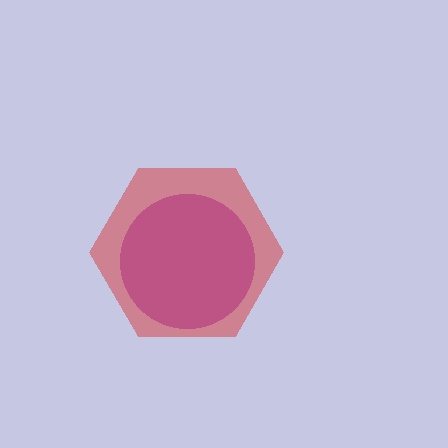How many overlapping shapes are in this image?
There are 2 overlapping shapes in the image.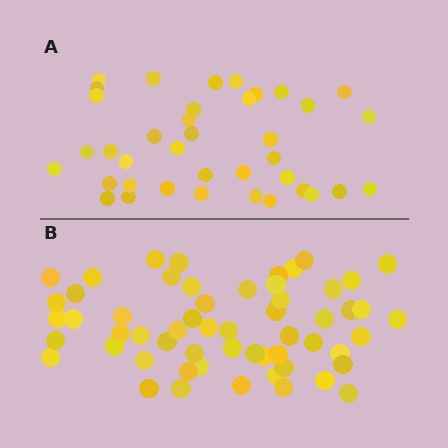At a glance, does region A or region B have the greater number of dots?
Region B (the bottom region) has more dots.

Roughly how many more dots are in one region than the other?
Region B has approximately 20 more dots than region A.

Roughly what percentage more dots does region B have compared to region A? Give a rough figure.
About 50% more.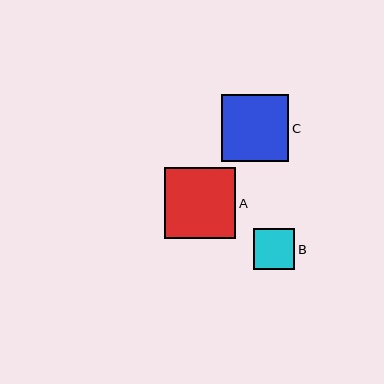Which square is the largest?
Square A is the largest with a size of approximately 71 pixels.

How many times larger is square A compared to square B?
Square A is approximately 1.7 times the size of square B.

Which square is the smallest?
Square B is the smallest with a size of approximately 41 pixels.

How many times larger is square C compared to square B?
Square C is approximately 1.6 times the size of square B.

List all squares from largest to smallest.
From largest to smallest: A, C, B.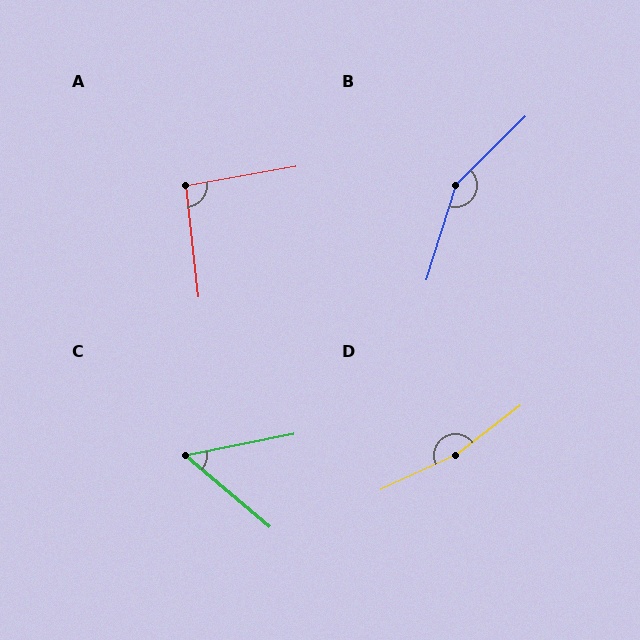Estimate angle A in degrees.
Approximately 93 degrees.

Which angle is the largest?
D, at approximately 167 degrees.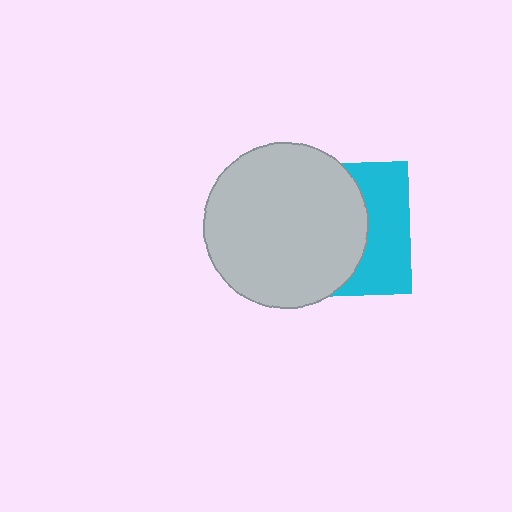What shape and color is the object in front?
The object in front is a light gray circle.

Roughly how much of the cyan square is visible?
A small part of it is visible (roughly 39%).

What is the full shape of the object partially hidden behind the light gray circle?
The partially hidden object is a cyan square.